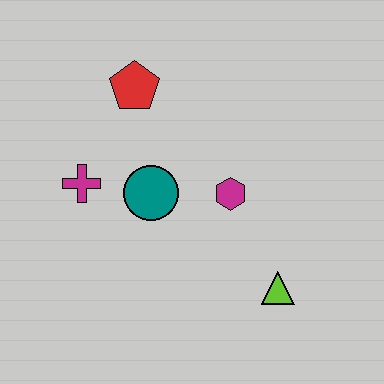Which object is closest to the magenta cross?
The teal circle is closest to the magenta cross.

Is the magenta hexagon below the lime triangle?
No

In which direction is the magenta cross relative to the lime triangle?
The magenta cross is to the left of the lime triangle.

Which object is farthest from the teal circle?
The lime triangle is farthest from the teal circle.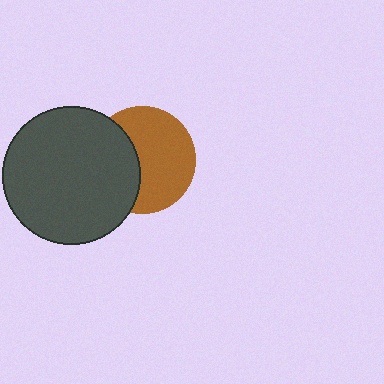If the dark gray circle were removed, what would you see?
You would see the complete brown circle.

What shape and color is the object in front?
The object in front is a dark gray circle.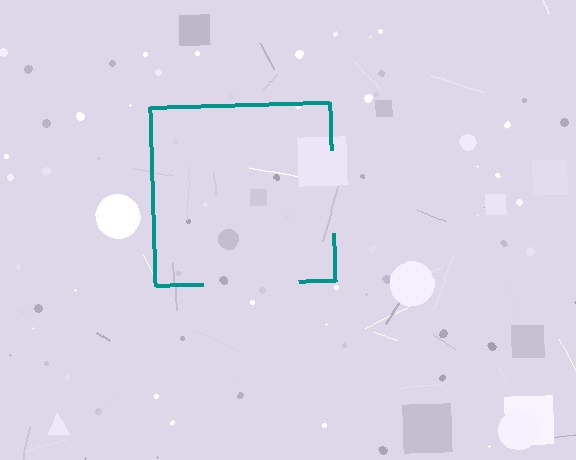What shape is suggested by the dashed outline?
The dashed outline suggests a square.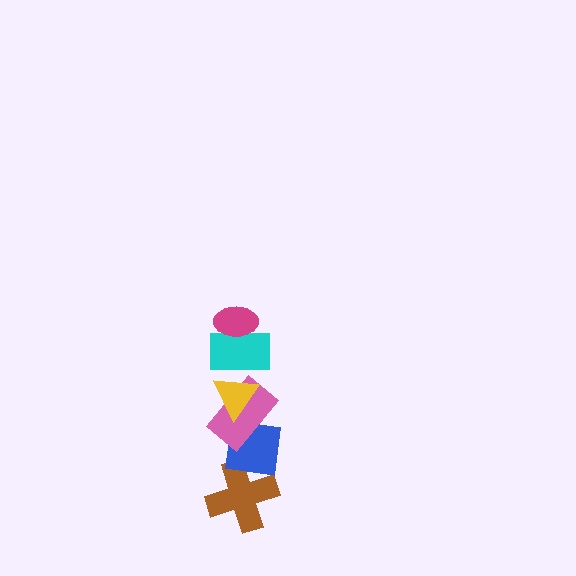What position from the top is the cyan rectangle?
The cyan rectangle is 2nd from the top.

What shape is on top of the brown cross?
The blue square is on top of the brown cross.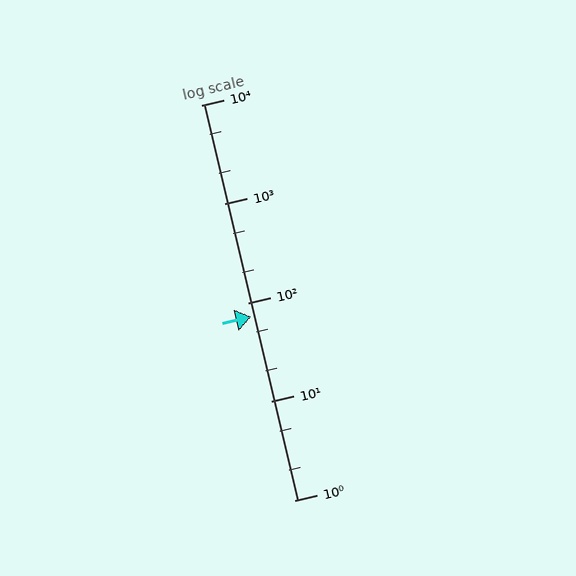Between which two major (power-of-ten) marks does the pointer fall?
The pointer is between 10 and 100.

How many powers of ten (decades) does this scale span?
The scale spans 4 decades, from 1 to 10000.